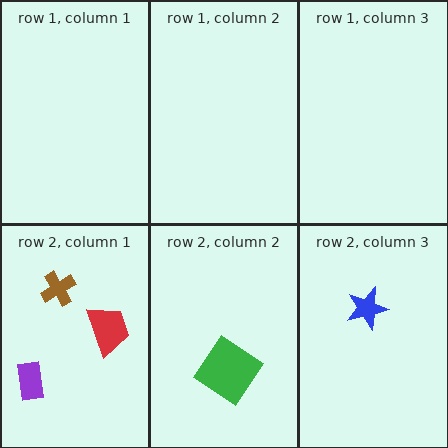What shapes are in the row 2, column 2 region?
The green diamond.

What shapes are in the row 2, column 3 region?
The blue star.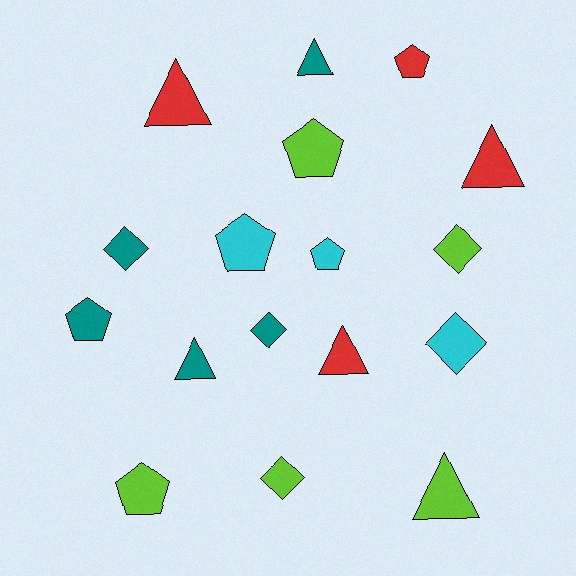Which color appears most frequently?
Lime, with 5 objects.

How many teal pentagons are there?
There is 1 teal pentagon.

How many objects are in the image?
There are 17 objects.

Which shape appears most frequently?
Pentagon, with 6 objects.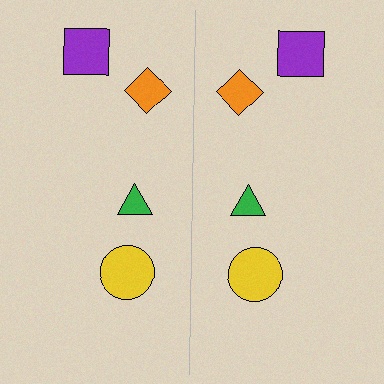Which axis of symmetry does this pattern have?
The pattern has a vertical axis of symmetry running through the center of the image.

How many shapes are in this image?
There are 8 shapes in this image.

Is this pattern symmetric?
Yes, this pattern has bilateral (reflection) symmetry.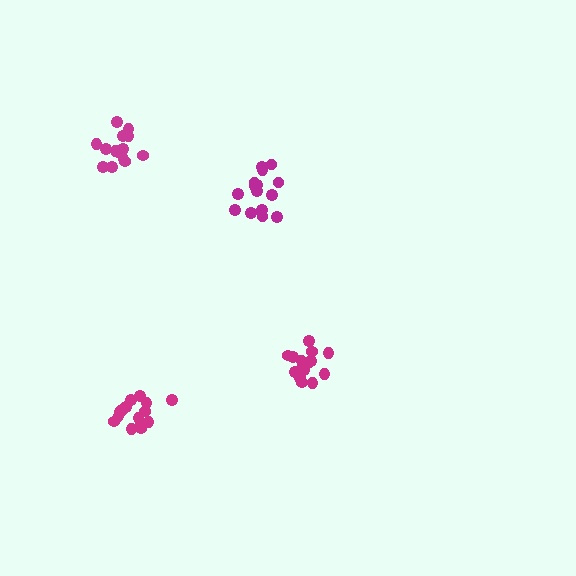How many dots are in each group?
Group 1: 15 dots, Group 2: 15 dots, Group 3: 14 dots, Group 4: 15 dots (59 total).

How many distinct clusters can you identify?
There are 4 distinct clusters.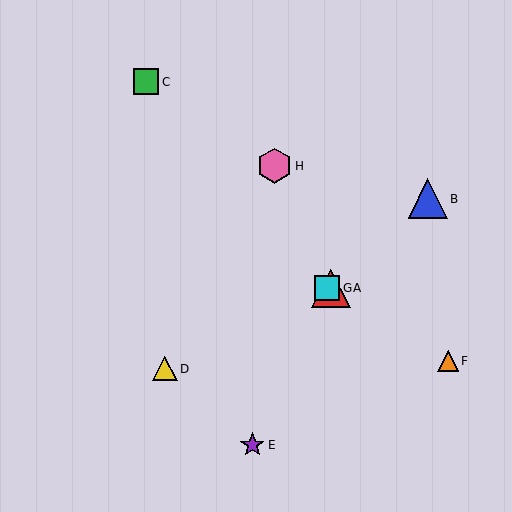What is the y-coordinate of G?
Object G is at y≈288.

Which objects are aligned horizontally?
Objects A, G are aligned horizontally.